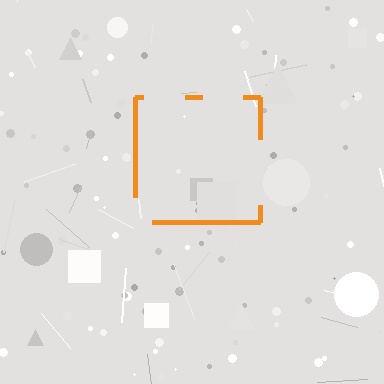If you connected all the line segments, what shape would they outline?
They would outline a square.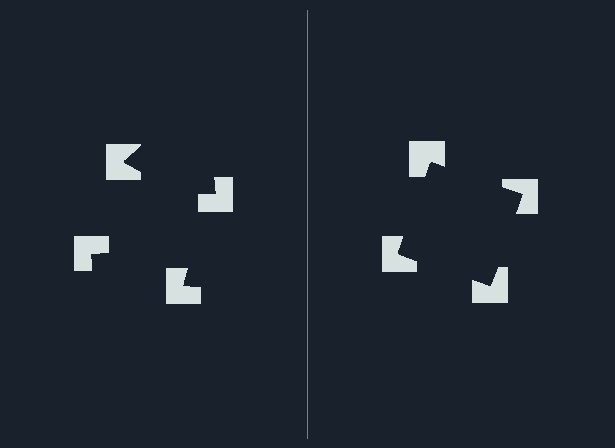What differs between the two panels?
The notched squares are positioned identically on both sides; only the wedge orientations differ. On the right they align to a square; on the left they are misaligned.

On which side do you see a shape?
An illusory square appears on the right side. On the left side the wedge cuts are rotated, so no coherent shape forms.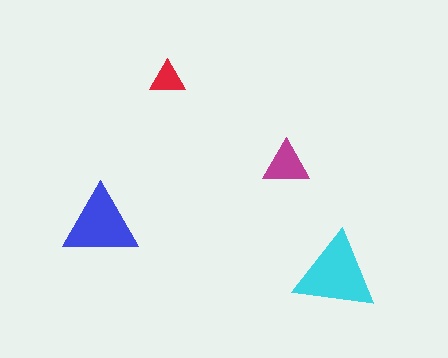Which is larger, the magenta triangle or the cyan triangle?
The cyan one.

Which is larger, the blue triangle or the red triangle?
The blue one.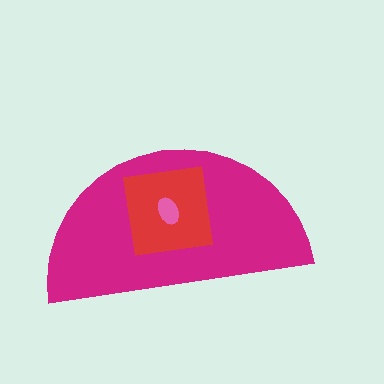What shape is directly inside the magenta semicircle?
The red square.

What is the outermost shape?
The magenta semicircle.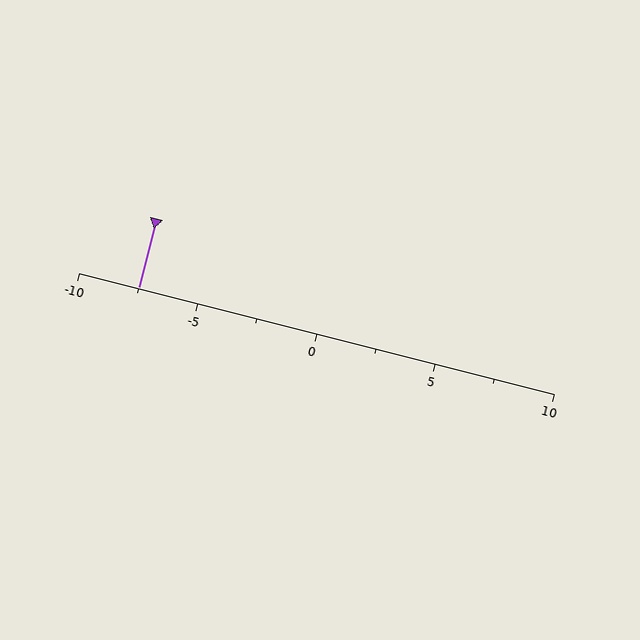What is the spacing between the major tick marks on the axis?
The major ticks are spaced 5 apart.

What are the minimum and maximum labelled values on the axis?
The axis runs from -10 to 10.